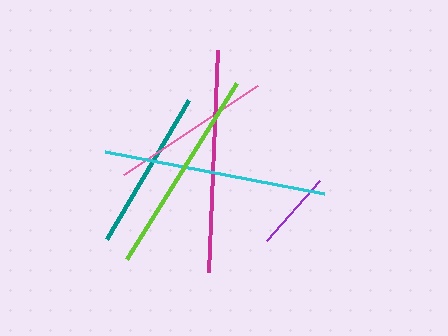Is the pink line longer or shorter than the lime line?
The lime line is longer than the pink line.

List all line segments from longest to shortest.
From longest to shortest: cyan, magenta, lime, teal, pink, purple.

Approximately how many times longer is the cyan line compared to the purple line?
The cyan line is approximately 2.8 times the length of the purple line.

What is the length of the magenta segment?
The magenta segment is approximately 222 pixels long.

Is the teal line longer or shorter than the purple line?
The teal line is longer than the purple line.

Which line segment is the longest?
The cyan line is the longest at approximately 223 pixels.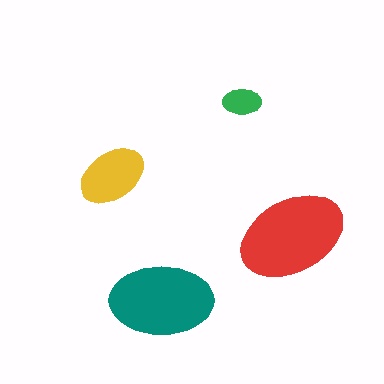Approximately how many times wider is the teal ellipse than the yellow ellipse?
About 1.5 times wider.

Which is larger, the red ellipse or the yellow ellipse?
The red one.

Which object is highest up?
The green ellipse is topmost.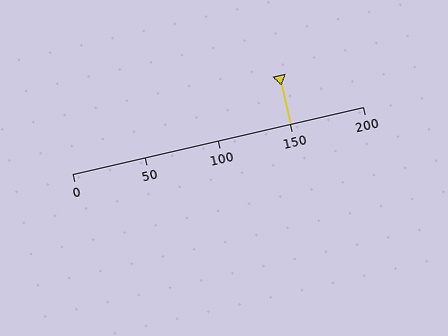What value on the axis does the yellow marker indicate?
The marker indicates approximately 150.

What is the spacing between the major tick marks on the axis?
The major ticks are spaced 50 apart.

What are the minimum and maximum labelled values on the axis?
The axis runs from 0 to 200.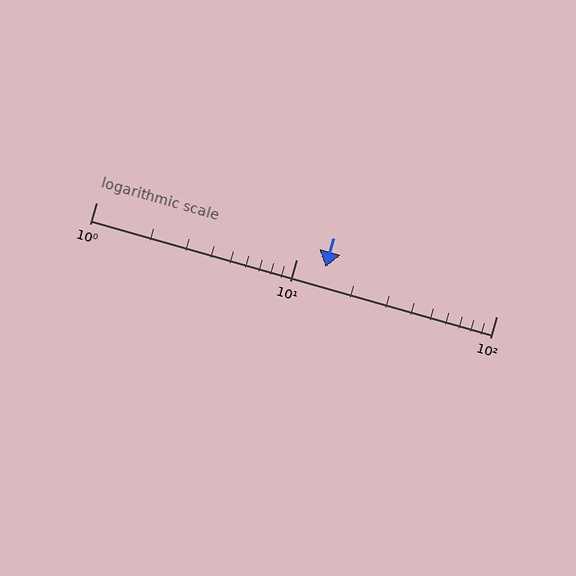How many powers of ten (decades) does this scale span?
The scale spans 2 decades, from 1 to 100.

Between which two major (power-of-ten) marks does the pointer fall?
The pointer is between 10 and 100.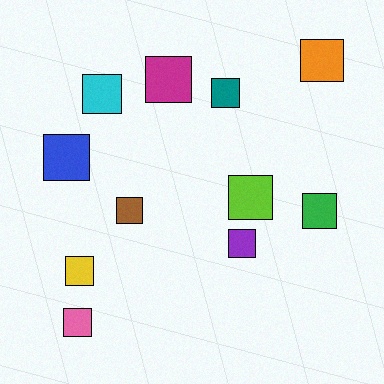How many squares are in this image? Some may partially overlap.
There are 11 squares.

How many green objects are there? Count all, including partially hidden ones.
There is 1 green object.